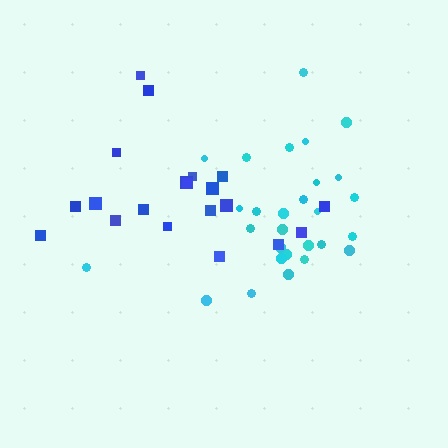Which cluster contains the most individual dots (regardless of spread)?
Cyan (28).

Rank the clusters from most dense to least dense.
cyan, blue.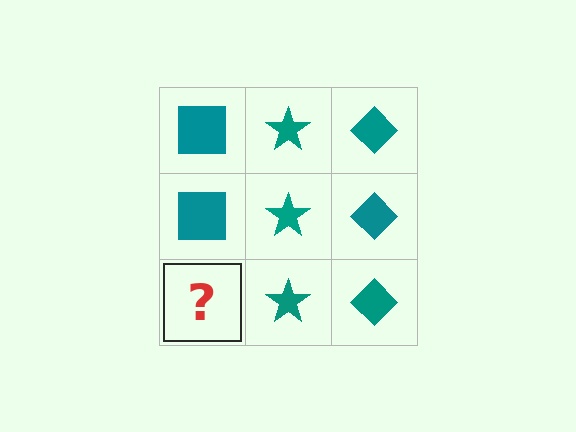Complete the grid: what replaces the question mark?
The question mark should be replaced with a teal square.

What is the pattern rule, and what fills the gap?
The rule is that each column has a consistent shape. The gap should be filled with a teal square.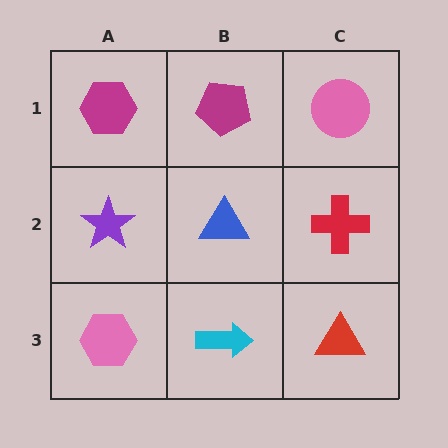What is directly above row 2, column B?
A magenta pentagon.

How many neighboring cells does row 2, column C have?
3.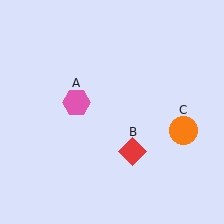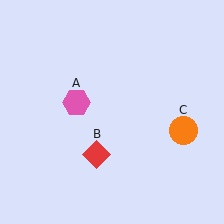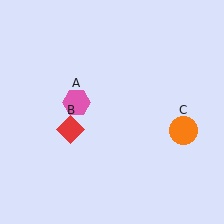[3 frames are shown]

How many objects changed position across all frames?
1 object changed position: red diamond (object B).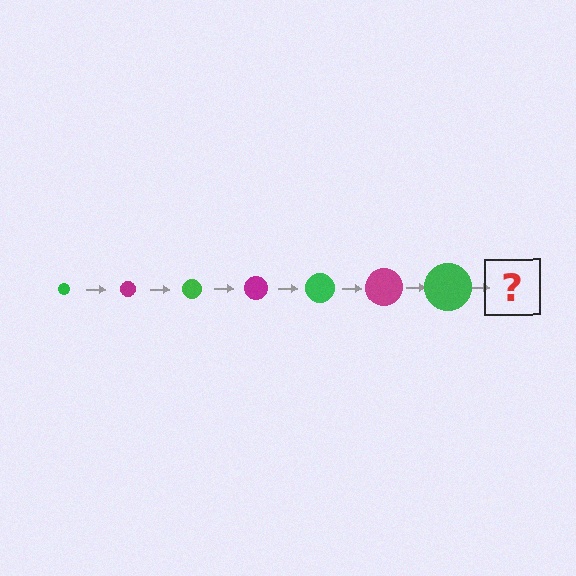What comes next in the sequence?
The next element should be a magenta circle, larger than the previous one.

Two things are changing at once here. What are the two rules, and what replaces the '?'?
The two rules are that the circle grows larger each step and the color cycles through green and magenta. The '?' should be a magenta circle, larger than the previous one.